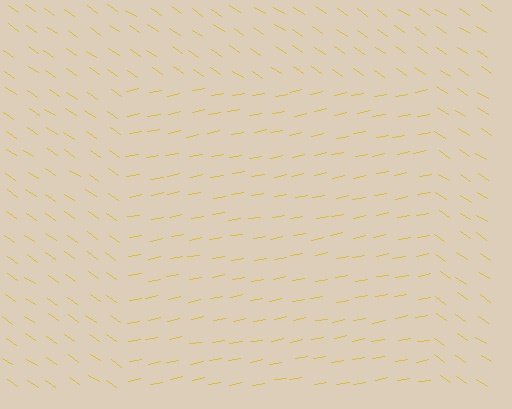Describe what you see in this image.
The image is filled with small yellow line segments. A rectangle region in the image has lines oriented differently from the surrounding lines, creating a visible texture boundary.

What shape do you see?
I see a rectangle.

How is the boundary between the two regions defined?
The boundary is defined purely by a change in line orientation (approximately 45 degrees difference). All lines are the same color and thickness.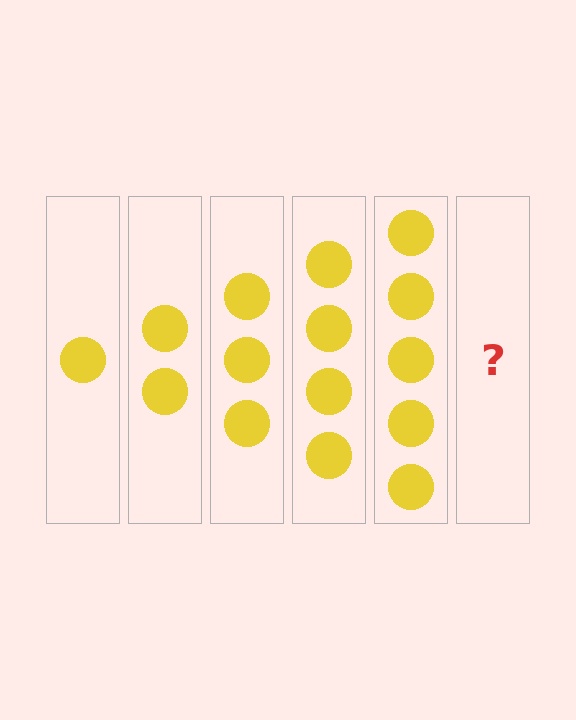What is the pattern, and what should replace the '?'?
The pattern is that each step adds one more circle. The '?' should be 6 circles.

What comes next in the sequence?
The next element should be 6 circles.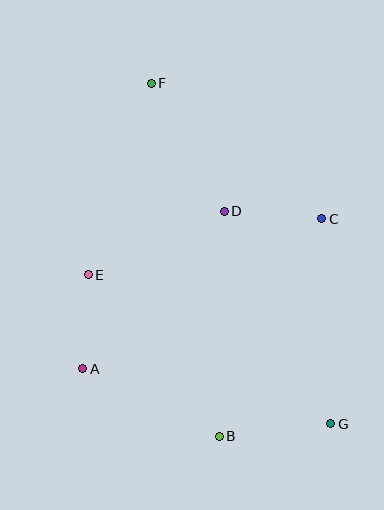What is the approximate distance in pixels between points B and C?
The distance between B and C is approximately 241 pixels.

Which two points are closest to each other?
Points A and E are closest to each other.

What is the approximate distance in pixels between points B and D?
The distance between B and D is approximately 225 pixels.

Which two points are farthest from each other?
Points F and G are farthest from each other.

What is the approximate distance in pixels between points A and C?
The distance between A and C is approximately 282 pixels.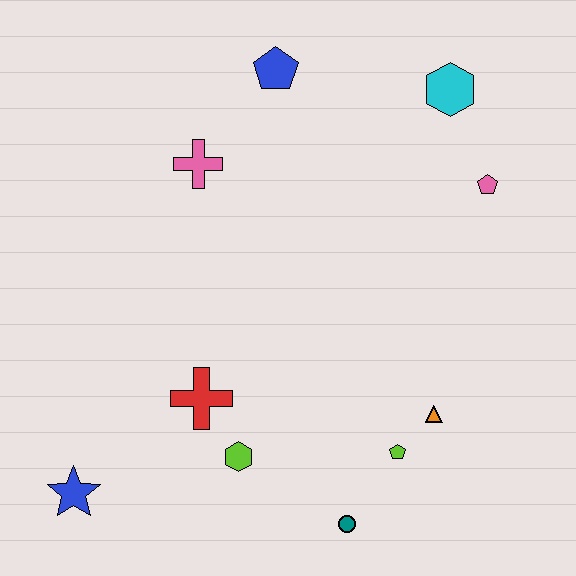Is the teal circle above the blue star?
No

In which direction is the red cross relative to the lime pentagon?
The red cross is to the left of the lime pentagon.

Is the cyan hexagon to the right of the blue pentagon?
Yes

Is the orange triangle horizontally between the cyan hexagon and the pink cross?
Yes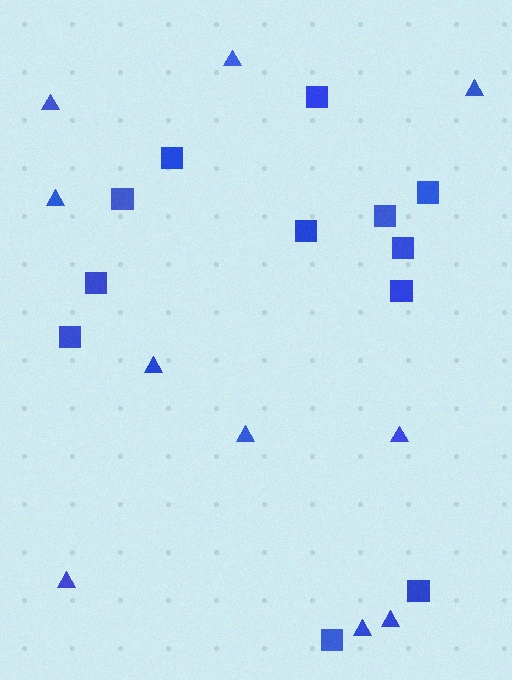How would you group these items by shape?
There are 2 groups: one group of triangles (10) and one group of squares (12).